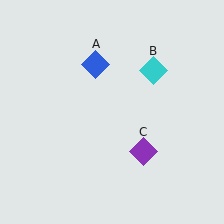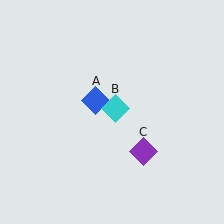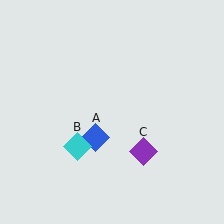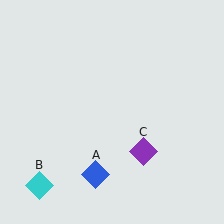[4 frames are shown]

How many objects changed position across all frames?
2 objects changed position: blue diamond (object A), cyan diamond (object B).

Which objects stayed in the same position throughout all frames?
Purple diamond (object C) remained stationary.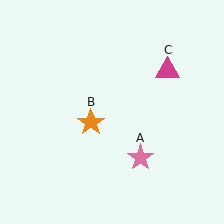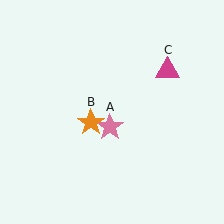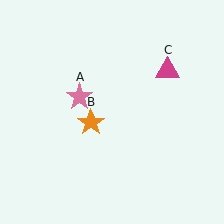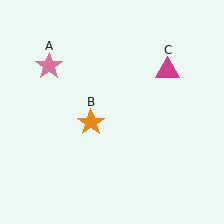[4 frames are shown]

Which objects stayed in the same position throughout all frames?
Orange star (object B) and magenta triangle (object C) remained stationary.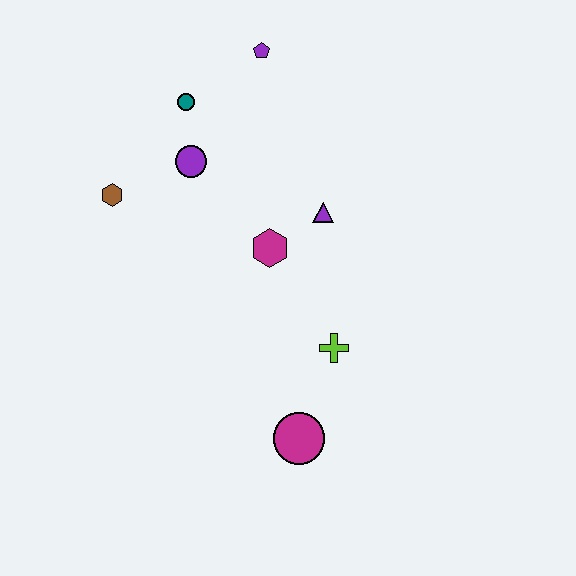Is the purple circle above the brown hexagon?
Yes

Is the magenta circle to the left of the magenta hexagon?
No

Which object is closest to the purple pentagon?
The teal circle is closest to the purple pentagon.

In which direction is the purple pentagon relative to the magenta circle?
The purple pentagon is above the magenta circle.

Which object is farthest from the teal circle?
The magenta circle is farthest from the teal circle.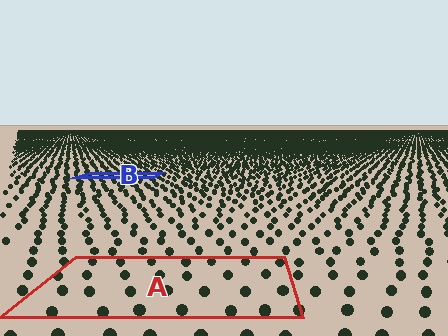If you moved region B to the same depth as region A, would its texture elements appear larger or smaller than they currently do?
They would appear larger. At a closer depth, the same texture elements are projected at a bigger on-screen size.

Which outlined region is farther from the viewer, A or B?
Region B is farther from the viewer — the texture elements inside it appear smaller and more densely packed.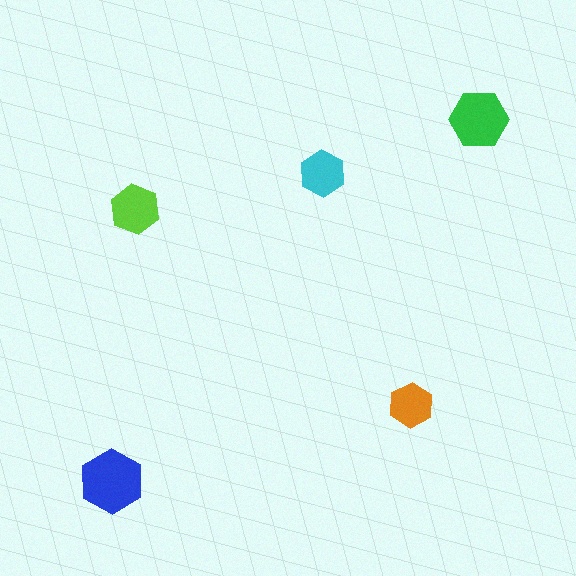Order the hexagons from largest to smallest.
the blue one, the green one, the lime one, the cyan one, the orange one.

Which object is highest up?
The green hexagon is topmost.